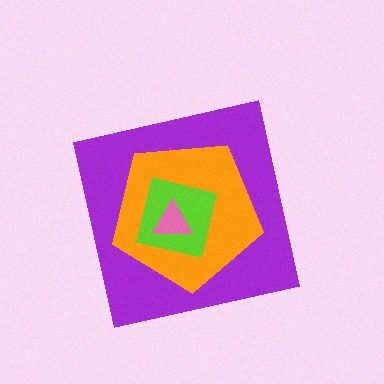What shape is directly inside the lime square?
The pink triangle.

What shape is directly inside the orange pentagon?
The lime square.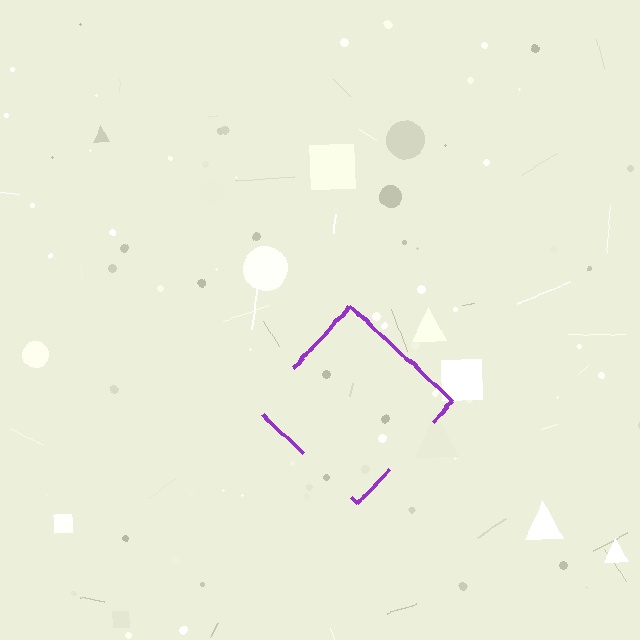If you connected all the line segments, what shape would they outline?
They would outline a diamond.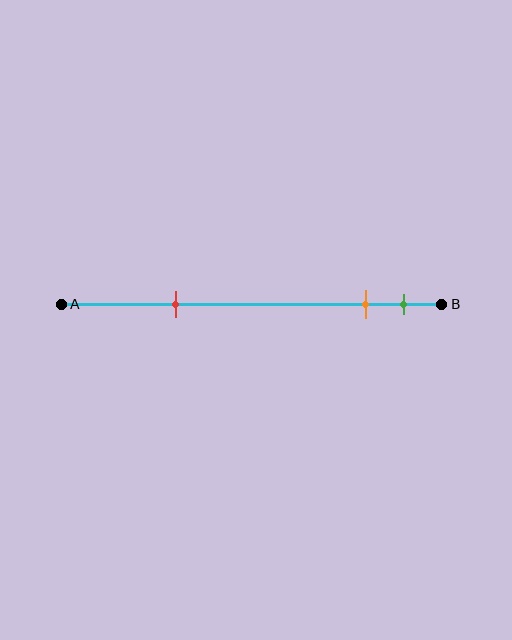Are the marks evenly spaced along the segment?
No, the marks are not evenly spaced.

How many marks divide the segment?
There are 3 marks dividing the segment.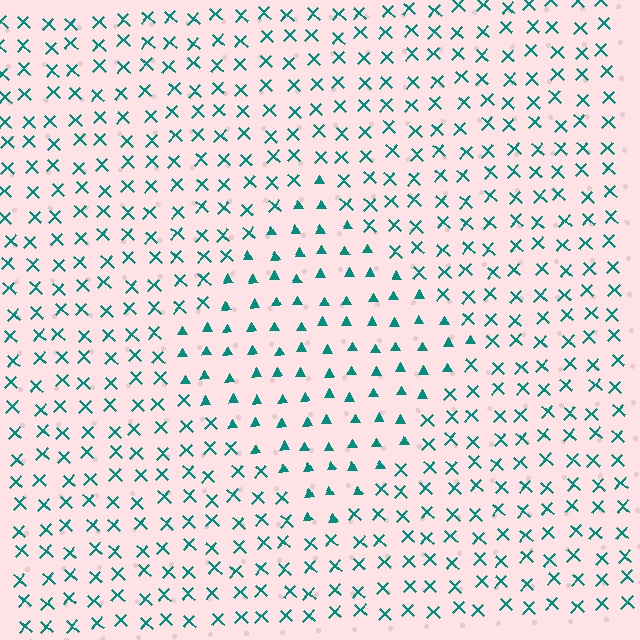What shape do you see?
I see a diamond.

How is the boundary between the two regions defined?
The boundary is defined by a change in element shape: triangles inside vs. X marks outside. All elements share the same color and spacing.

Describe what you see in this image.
The image is filled with small teal elements arranged in a uniform grid. A diamond-shaped region contains triangles, while the surrounding area contains X marks. The boundary is defined purely by the change in element shape.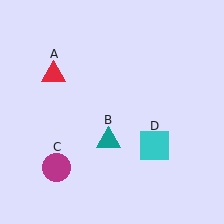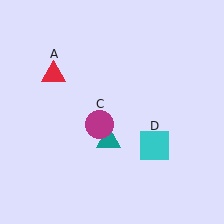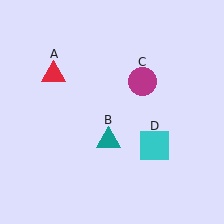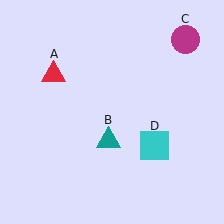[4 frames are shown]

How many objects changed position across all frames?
1 object changed position: magenta circle (object C).